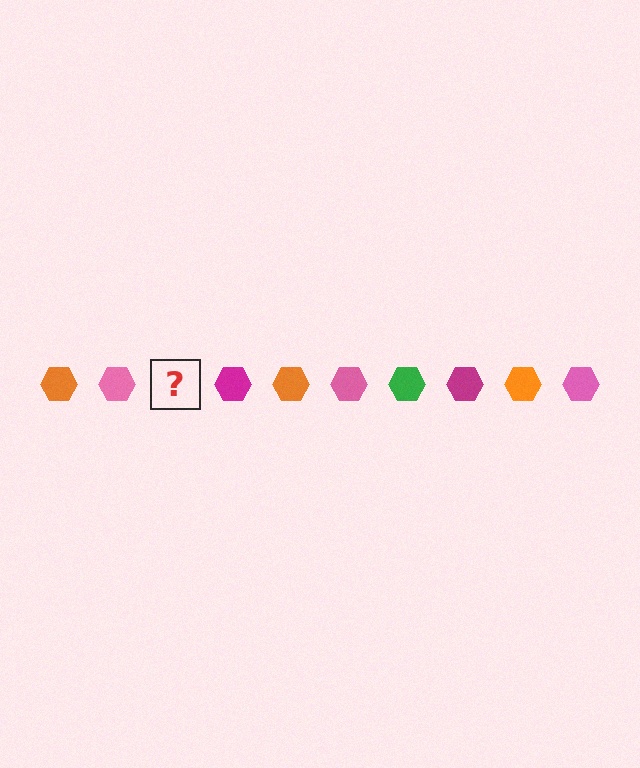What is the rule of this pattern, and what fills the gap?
The rule is that the pattern cycles through orange, pink, green, magenta hexagons. The gap should be filled with a green hexagon.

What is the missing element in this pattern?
The missing element is a green hexagon.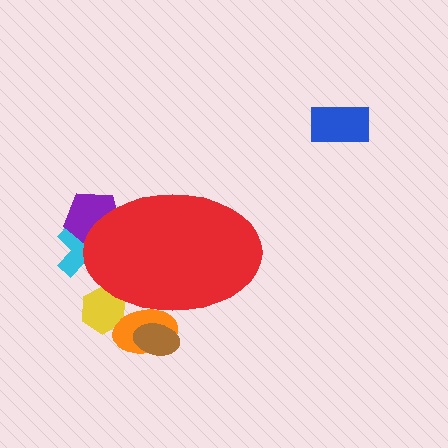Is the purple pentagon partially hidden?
Yes, the purple pentagon is partially hidden behind the red ellipse.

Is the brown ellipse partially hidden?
Yes, the brown ellipse is partially hidden behind the red ellipse.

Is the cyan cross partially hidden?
Yes, the cyan cross is partially hidden behind the red ellipse.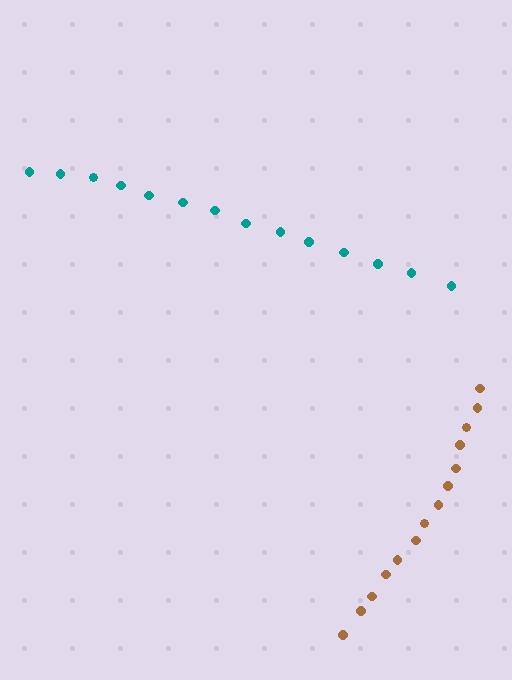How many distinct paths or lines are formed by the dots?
There are 2 distinct paths.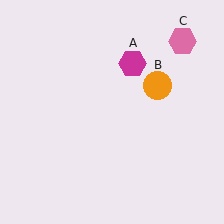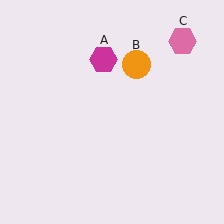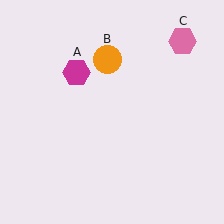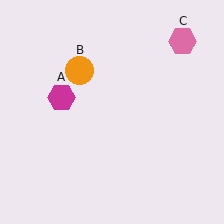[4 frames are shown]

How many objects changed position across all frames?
2 objects changed position: magenta hexagon (object A), orange circle (object B).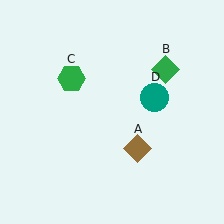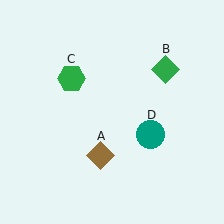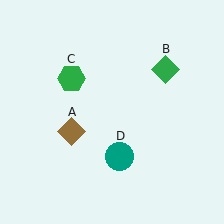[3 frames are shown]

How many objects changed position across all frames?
2 objects changed position: brown diamond (object A), teal circle (object D).